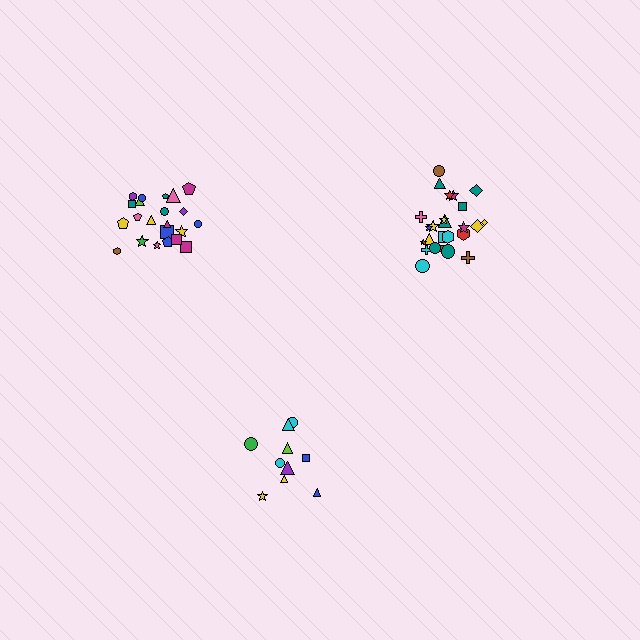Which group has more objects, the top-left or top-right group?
The top-right group.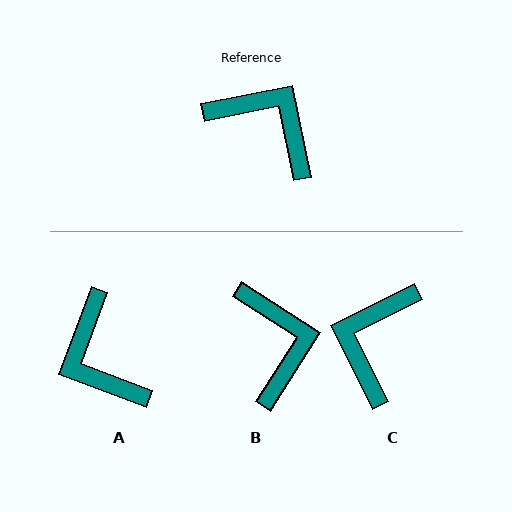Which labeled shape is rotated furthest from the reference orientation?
A, about 148 degrees away.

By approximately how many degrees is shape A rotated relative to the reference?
Approximately 148 degrees counter-clockwise.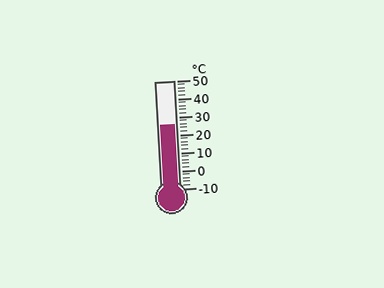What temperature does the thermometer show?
The thermometer shows approximately 26°C.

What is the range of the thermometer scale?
The thermometer scale ranges from -10°C to 50°C.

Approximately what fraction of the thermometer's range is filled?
The thermometer is filled to approximately 60% of its range.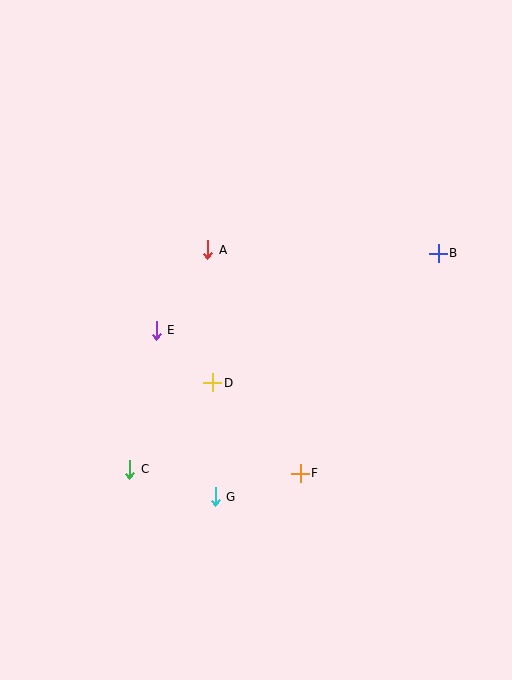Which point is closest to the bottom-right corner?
Point F is closest to the bottom-right corner.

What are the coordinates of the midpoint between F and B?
The midpoint between F and B is at (369, 363).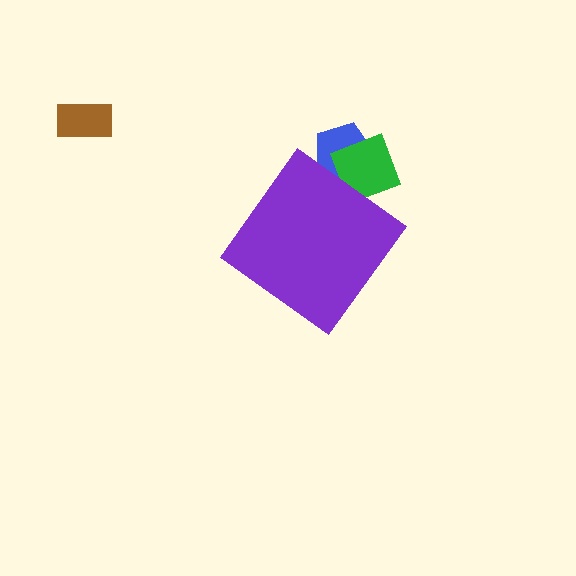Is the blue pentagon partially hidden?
Yes, the blue pentagon is partially hidden behind the purple diamond.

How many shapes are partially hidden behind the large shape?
2 shapes are partially hidden.